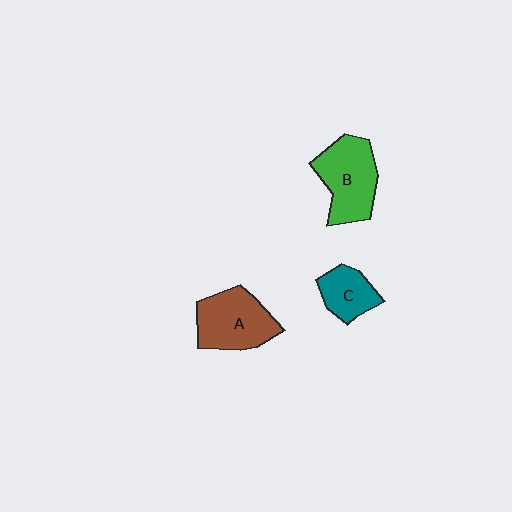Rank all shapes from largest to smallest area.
From largest to smallest: B (green), A (brown), C (teal).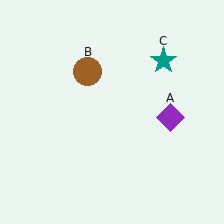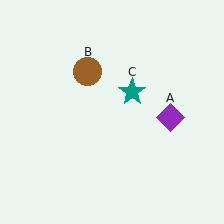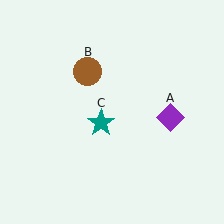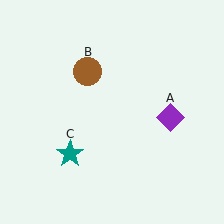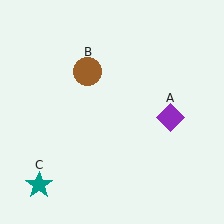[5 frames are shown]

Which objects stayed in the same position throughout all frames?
Purple diamond (object A) and brown circle (object B) remained stationary.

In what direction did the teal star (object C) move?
The teal star (object C) moved down and to the left.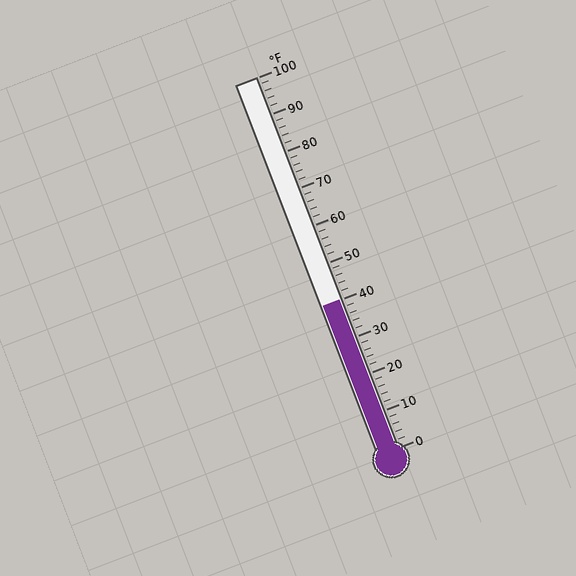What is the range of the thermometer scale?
The thermometer scale ranges from 0°F to 100°F.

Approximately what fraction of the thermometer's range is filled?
The thermometer is filled to approximately 40% of its range.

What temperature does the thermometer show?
The thermometer shows approximately 40°F.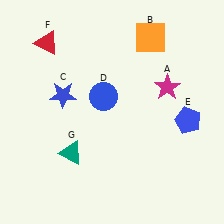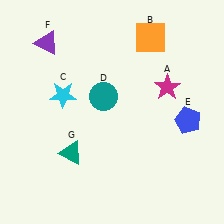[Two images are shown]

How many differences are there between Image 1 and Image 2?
There are 3 differences between the two images.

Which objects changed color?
C changed from blue to cyan. D changed from blue to teal. F changed from red to purple.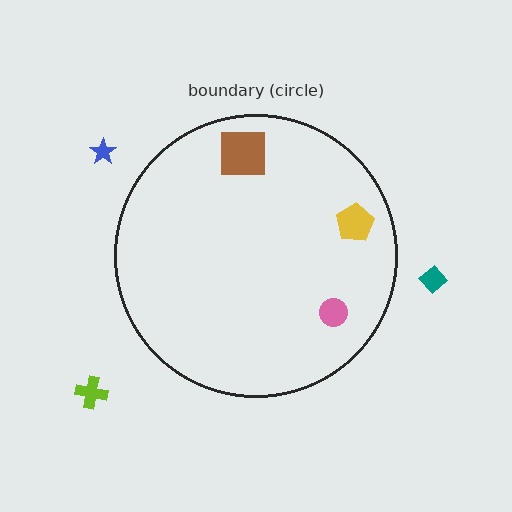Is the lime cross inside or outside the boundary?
Outside.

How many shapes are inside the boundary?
3 inside, 3 outside.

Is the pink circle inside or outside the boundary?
Inside.